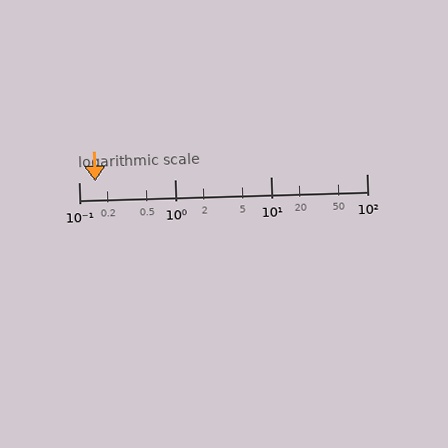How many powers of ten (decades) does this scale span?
The scale spans 3 decades, from 0.1 to 100.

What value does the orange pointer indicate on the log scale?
The pointer indicates approximately 0.15.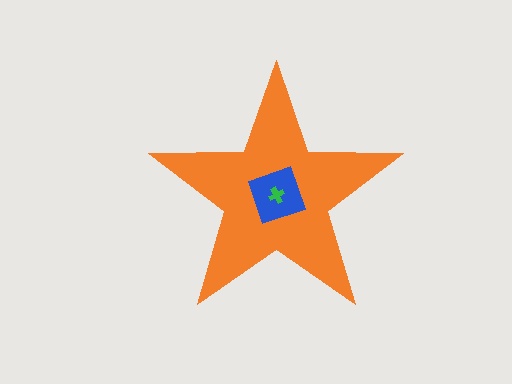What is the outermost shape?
The orange star.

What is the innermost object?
The green cross.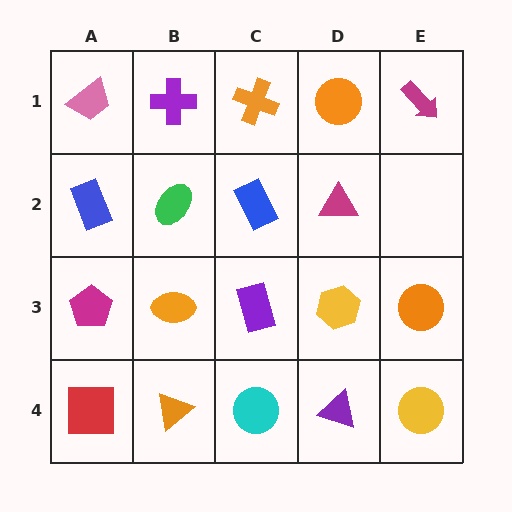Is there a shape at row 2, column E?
No, that cell is empty.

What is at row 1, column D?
An orange circle.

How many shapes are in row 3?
5 shapes.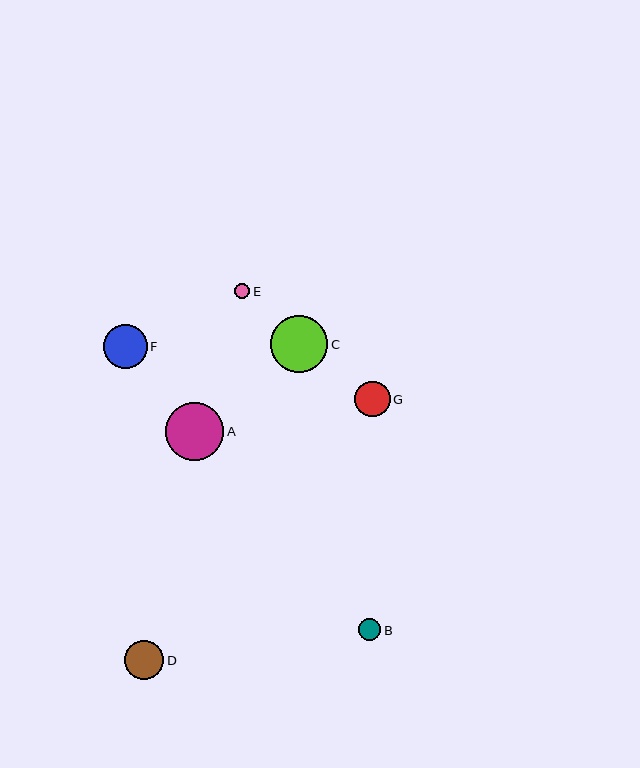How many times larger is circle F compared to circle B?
Circle F is approximately 2.0 times the size of circle B.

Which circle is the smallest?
Circle E is the smallest with a size of approximately 15 pixels.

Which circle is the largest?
Circle A is the largest with a size of approximately 58 pixels.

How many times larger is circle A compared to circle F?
Circle A is approximately 1.3 times the size of circle F.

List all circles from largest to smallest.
From largest to smallest: A, C, F, D, G, B, E.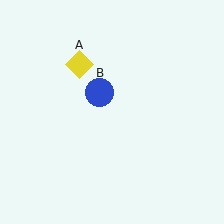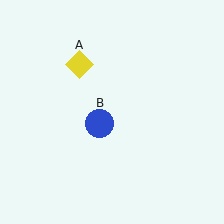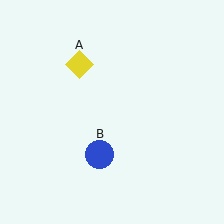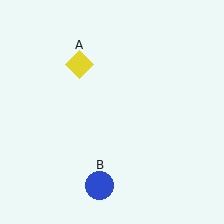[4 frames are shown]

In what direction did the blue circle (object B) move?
The blue circle (object B) moved down.